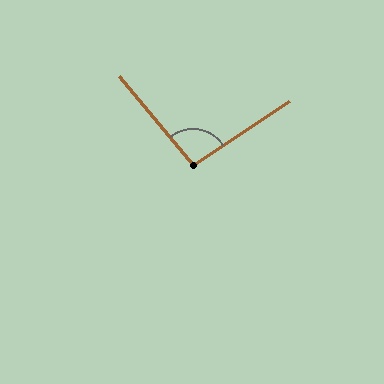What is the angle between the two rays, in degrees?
Approximately 96 degrees.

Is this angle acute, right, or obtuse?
It is obtuse.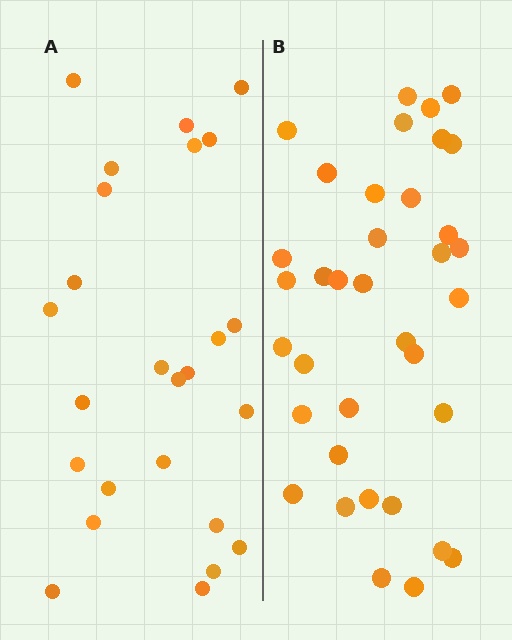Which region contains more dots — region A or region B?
Region B (the right region) has more dots.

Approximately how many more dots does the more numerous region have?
Region B has roughly 12 or so more dots than region A.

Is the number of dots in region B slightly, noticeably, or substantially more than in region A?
Region B has noticeably more, but not dramatically so. The ratio is roughly 1.4 to 1.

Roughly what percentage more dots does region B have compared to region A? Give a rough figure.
About 45% more.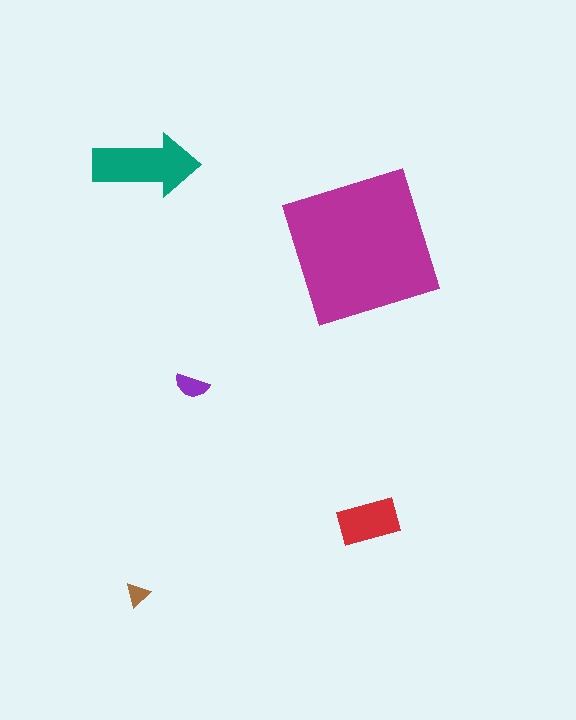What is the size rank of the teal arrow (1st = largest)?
2nd.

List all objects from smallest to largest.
The brown triangle, the purple semicircle, the red rectangle, the teal arrow, the magenta square.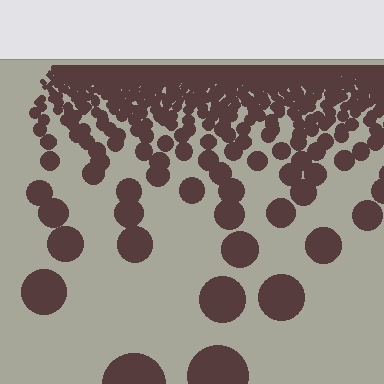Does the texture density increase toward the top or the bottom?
Density increases toward the top.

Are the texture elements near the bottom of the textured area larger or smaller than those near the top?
Larger. Near the bottom, elements are closer to the viewer and appear at a bigger on-screen size.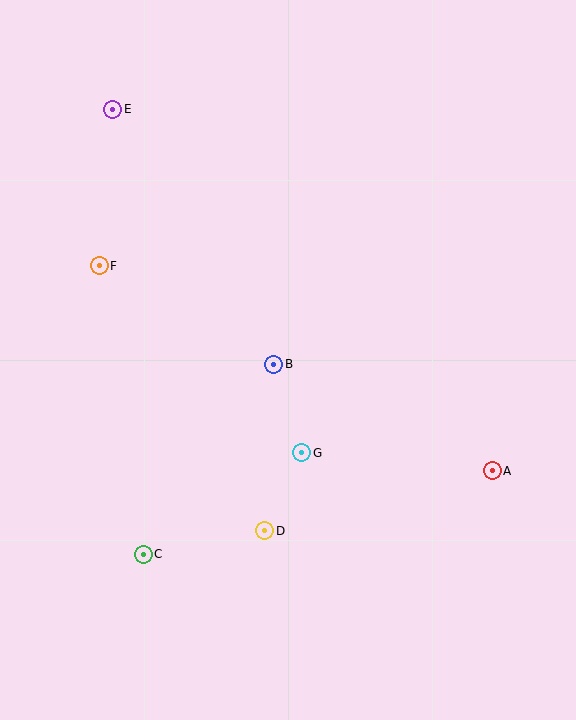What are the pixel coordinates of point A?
Point A is at (492, 471).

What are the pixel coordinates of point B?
Point B is at (274, 364).